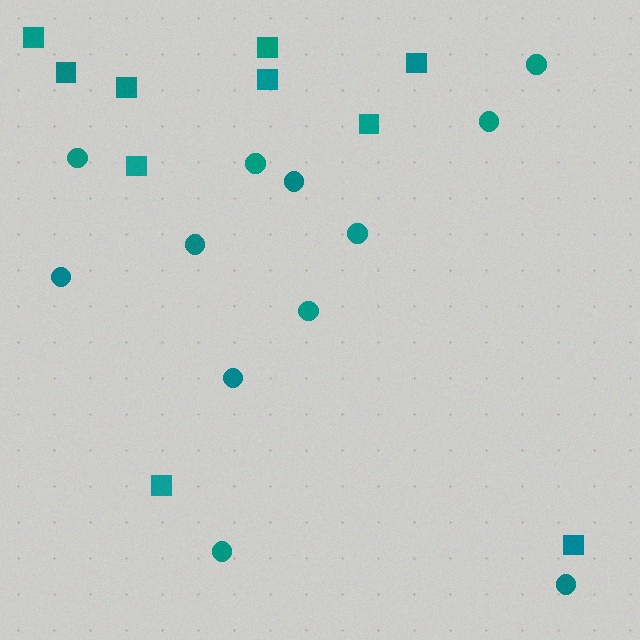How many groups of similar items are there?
There are 2 groups: one group of circles (12) and one group of squares (10).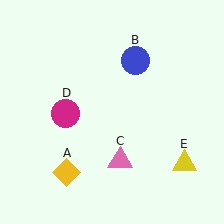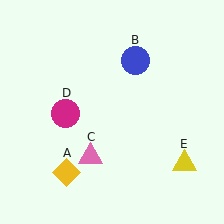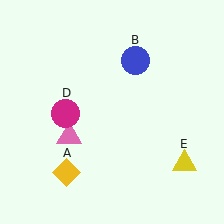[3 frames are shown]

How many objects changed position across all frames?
1 object changed position: pink triangle (object C).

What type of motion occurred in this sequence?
The pink triangle (object C) rotated clockwise around the center of the scene.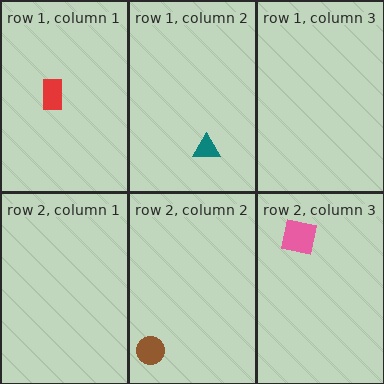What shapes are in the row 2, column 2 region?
The brown circle.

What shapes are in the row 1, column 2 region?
The teal triangle.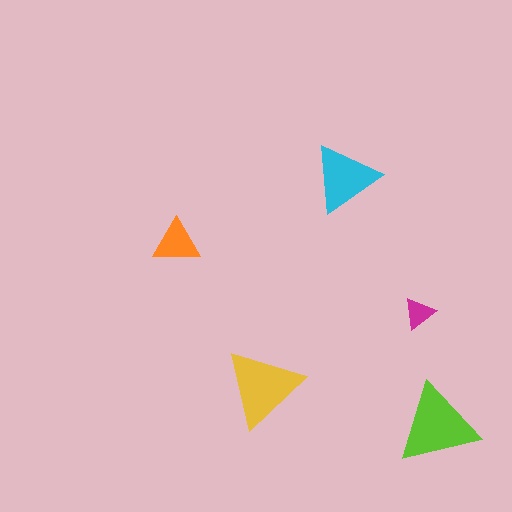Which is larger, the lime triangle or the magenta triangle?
The lime one.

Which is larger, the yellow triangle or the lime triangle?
The lime one.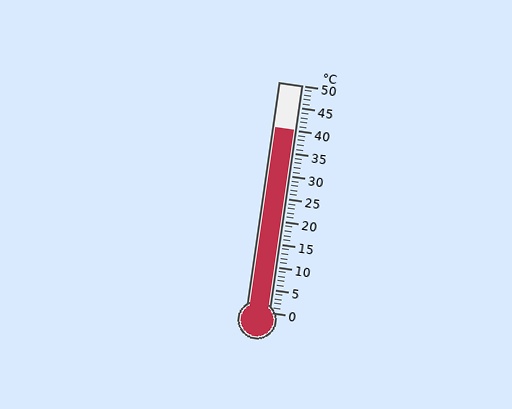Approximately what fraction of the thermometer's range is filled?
The thermometer is filled to approximately 80% of its range.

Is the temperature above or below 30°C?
The temperature is above 30°C.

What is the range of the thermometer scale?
The thermometer scale ranges from 0°C to 50°C.